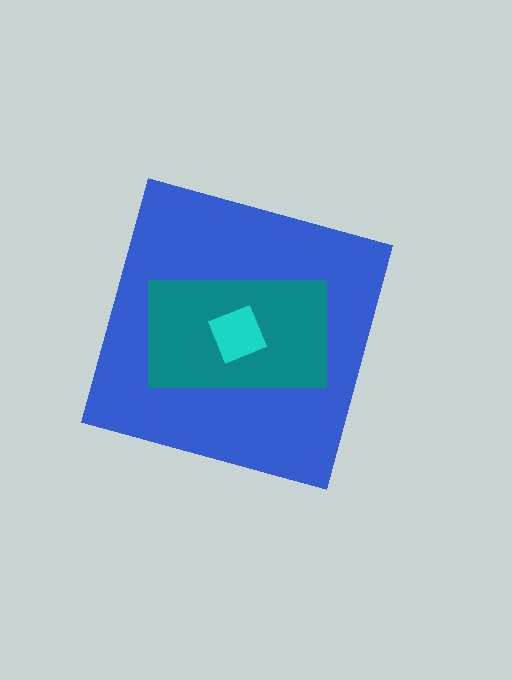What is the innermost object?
The cyan square.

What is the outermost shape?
The blue diamond.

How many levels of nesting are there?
3.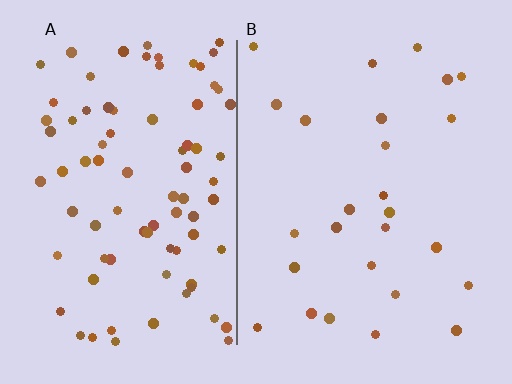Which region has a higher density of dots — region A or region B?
A (the left).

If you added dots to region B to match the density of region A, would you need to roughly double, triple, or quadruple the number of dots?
Approximately triple.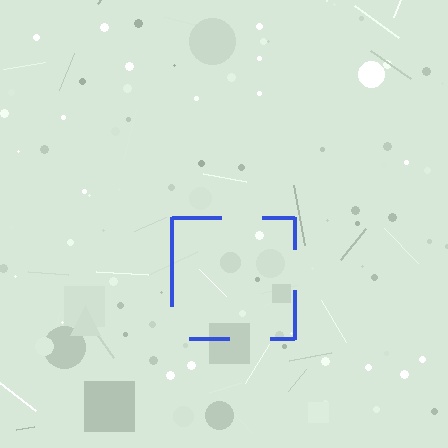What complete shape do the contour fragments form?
The contour fragments form a square.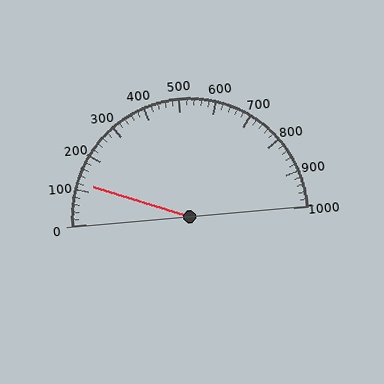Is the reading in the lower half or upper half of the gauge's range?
The reading is in the lower half of the range (0 to 1000).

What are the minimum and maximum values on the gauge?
The gauge ranges from 0 to 1000.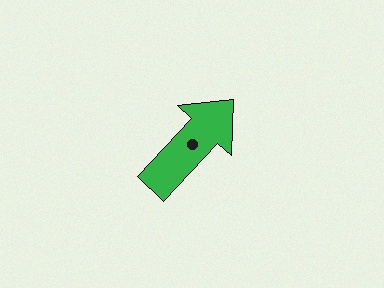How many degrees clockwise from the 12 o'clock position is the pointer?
Approximately 43 degrees.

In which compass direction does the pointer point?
Northeast.